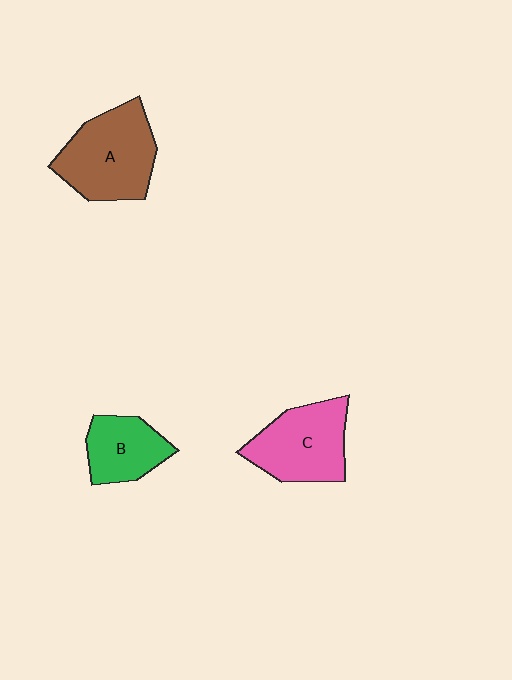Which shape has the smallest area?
Shape B (green).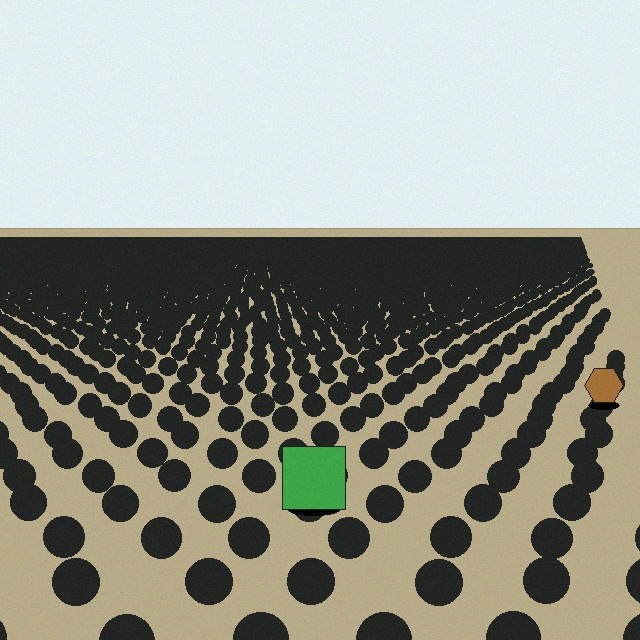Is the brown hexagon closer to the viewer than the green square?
No. The green square is closer — you can tell from the texture gradient: the ground texture is coarser near it.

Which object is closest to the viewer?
The green square is closest. The texture marks near it are larger and more spread out.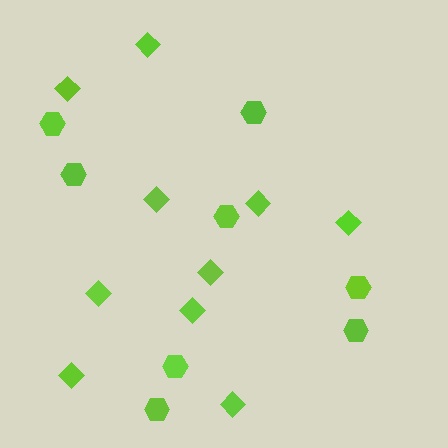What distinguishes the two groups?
There are 2 groups: one group of diamonds (10) and one group of hexagons (8).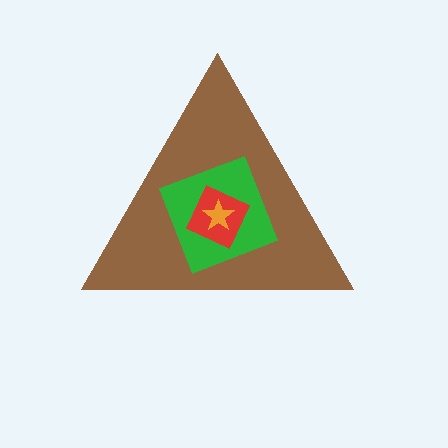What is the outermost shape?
The brown triangle.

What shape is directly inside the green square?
The red diamond.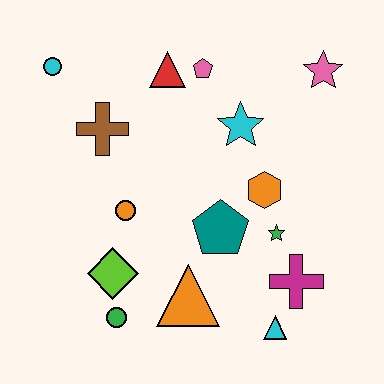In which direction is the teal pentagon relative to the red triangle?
The teal pentagon is below the red triangle.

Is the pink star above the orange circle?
Yes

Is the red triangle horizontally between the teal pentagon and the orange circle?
Yes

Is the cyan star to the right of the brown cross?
Yes